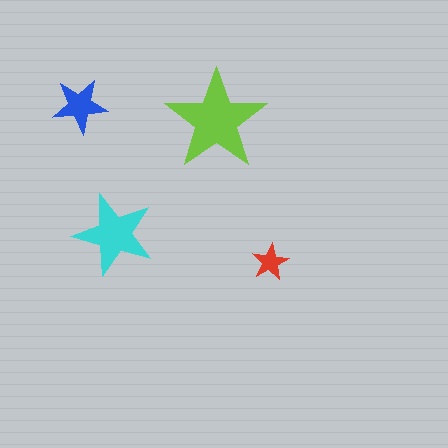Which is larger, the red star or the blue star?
The blue one.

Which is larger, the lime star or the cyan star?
The lime one.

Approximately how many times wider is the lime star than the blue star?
About 2 times wider.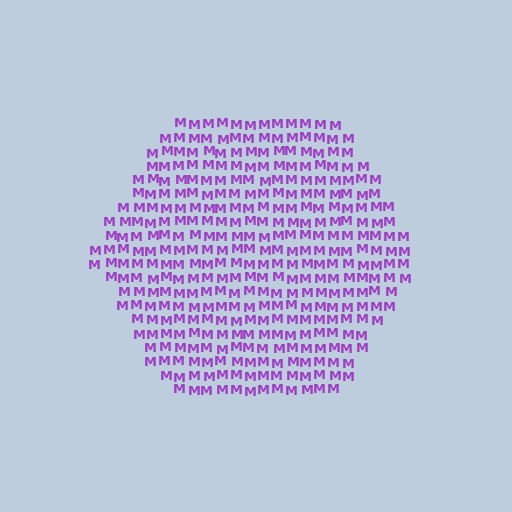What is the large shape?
The large shape is a hexagon.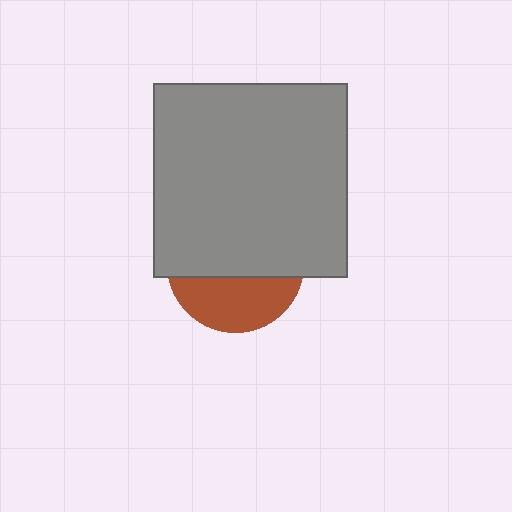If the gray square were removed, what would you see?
You would see the complete brown circle.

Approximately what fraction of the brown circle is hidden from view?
Roughly 62% of the brown circle is hidden behind the gray square.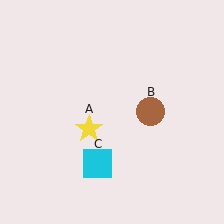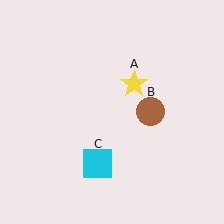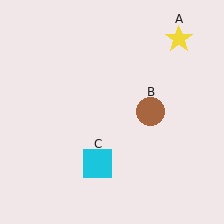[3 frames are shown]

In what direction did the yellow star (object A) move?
The yellow star (object A) moved up and to the right.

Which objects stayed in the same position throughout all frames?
Brown circle (object B) and cyan square (object C) remained stationary.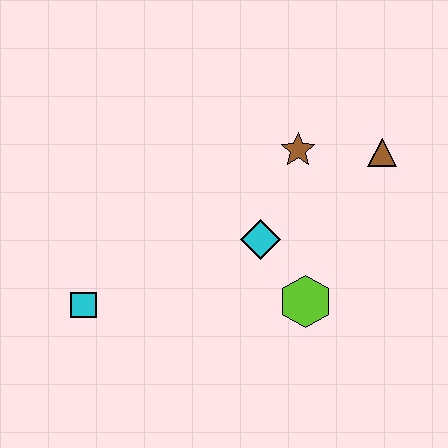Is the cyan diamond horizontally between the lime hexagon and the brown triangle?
No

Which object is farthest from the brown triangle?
The cyan square is farthest from the brown triangle.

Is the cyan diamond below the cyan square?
No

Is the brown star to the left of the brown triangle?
Yes